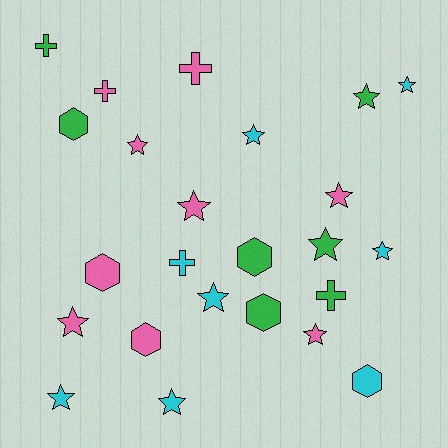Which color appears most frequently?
Pink, with 9 objects.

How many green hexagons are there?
There are 3 green hexagons.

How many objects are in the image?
There are 24 objects.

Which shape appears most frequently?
Star, with 13 objects.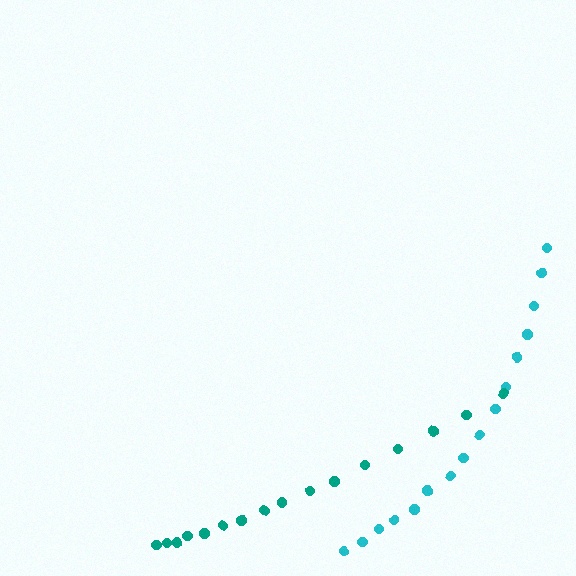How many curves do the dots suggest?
There are 2 distinct paths.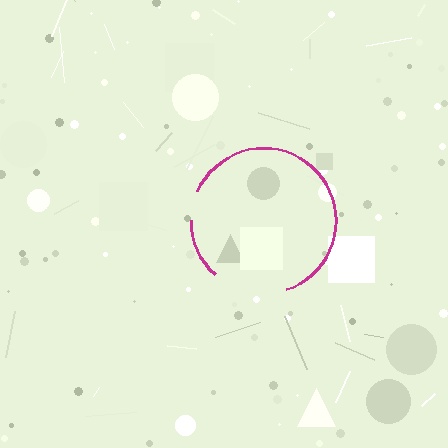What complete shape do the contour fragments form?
The contour fragments form a circle.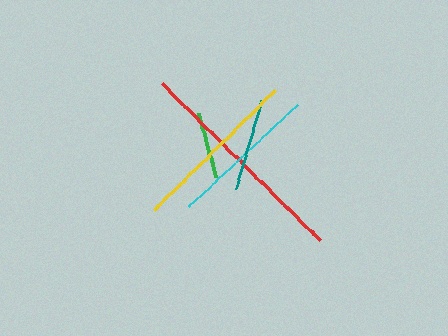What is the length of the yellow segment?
The yellow segment is approximately 171 pixels long.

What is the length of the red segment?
The red segment is approximately 223 pixels long.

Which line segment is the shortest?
The green line is the shortest at approximately 67 pixels.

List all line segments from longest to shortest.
From longest to shortest: red, yellow, cyan, teal, green.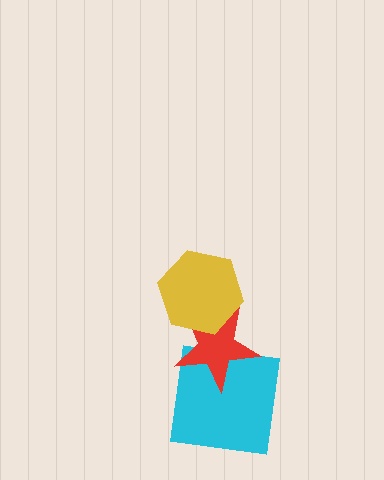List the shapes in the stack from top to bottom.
From top to bottom: the yellow hexagon, the red star, the cyan square.